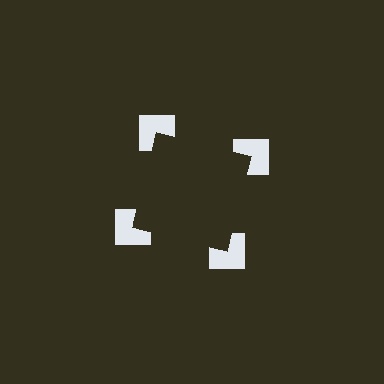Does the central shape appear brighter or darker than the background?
It typically appears slightly darker than the background, even though no actual brightness change is drawn.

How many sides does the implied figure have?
4 sides.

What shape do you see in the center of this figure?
An illusory square — its edges are inferred from the aligned wedge cuts in the notched squares, not physically drawn.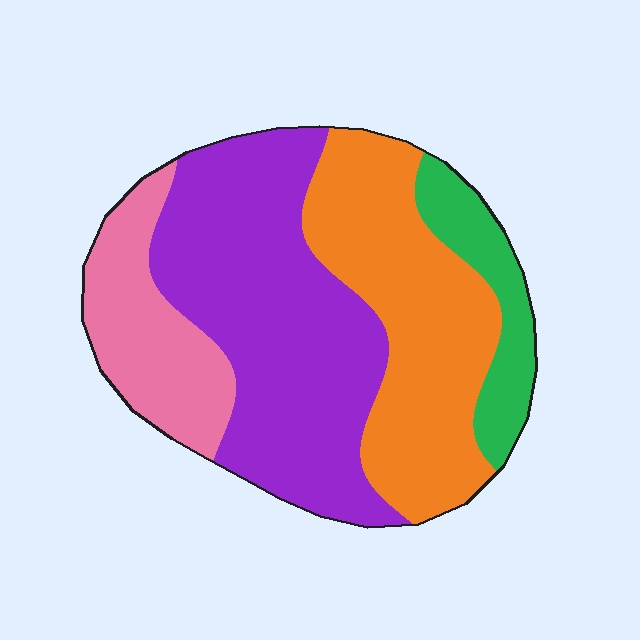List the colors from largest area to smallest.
From largest to smallest: purple, orange, pink, green.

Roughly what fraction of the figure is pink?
Pink takes up about one sixth (1/6) of the figure.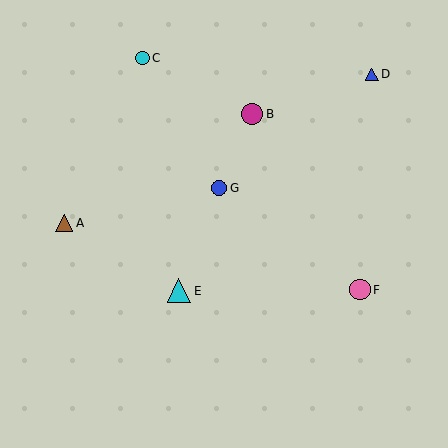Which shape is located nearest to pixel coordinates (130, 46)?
The cyan circle (labeled C) at (142, 58) is nearest to that location.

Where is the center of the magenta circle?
The center of the magenta circle is at (252, 114).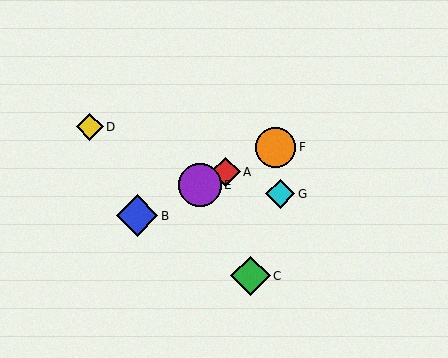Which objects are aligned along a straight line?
Objects A, B, E, F are aligned along a straight line.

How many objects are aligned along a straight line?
4 objects (A, B, E, F) are aligned along a straight line.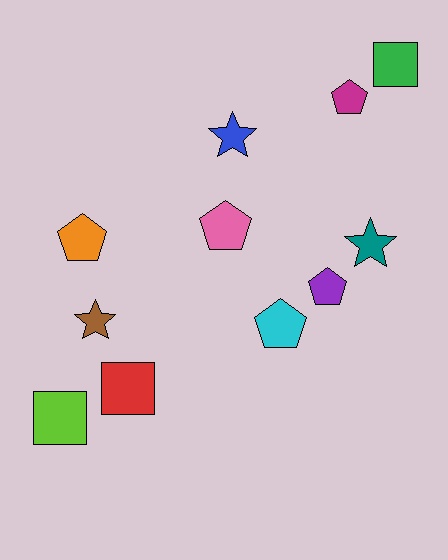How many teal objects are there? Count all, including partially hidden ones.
There is 1 teal object.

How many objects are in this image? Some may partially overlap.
There are 11 objects.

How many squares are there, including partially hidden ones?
There are 3 squares.